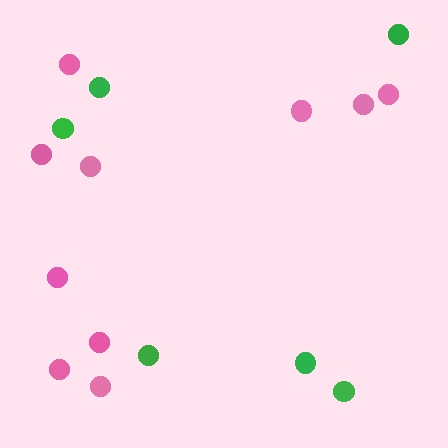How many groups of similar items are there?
There are 2 groups: one group of pink circles (10) and one group of green circles (6).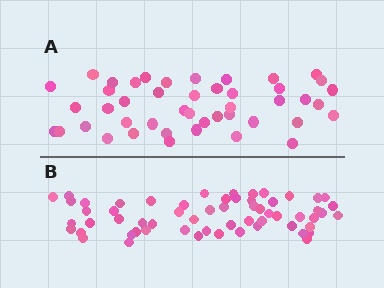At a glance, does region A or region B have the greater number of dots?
Region B (the bottom region) has more dots.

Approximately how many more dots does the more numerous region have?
Region B has approximately 15 more dots than region A.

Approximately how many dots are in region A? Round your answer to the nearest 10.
About 40 dots. (The exact count is 45, which rounds to 40.)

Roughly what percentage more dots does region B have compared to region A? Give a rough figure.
About 35% more.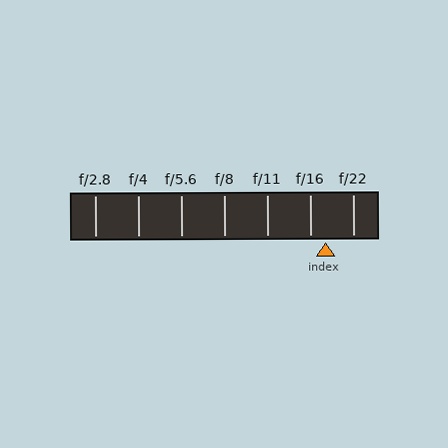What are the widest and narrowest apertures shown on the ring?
The widest aperture shown is f/2.8 and the narrowest is f/22.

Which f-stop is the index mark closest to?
The index mark is closest to f/16.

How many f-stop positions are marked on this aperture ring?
There are 7 f-stop positions marked.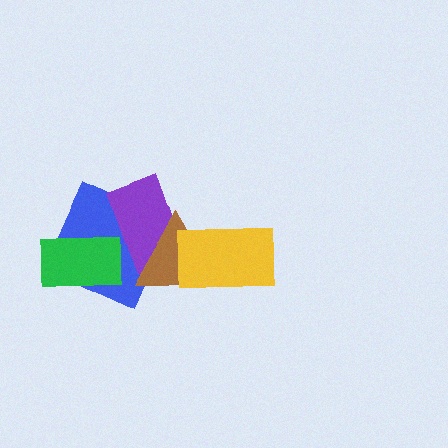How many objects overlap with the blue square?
3 objects overlap with the blue square.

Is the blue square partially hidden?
Yes, it is partially covered by another shape.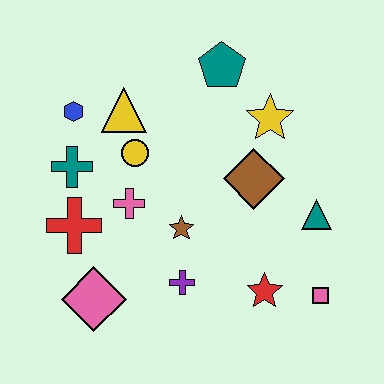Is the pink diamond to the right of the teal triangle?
No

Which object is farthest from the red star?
The blue hexagon is farthest from the red star.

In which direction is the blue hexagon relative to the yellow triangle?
The blue hexagon is to the left of the yellow triangle.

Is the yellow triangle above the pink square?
Yes